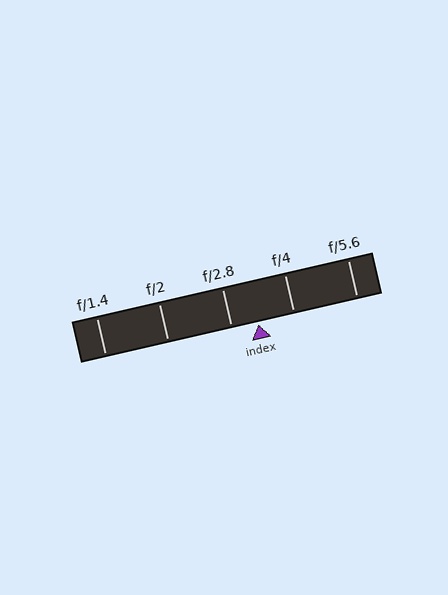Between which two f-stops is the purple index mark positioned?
The index mark is between f/2.8 and f/4.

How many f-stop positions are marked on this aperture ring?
There are 5 f-stop positions marked.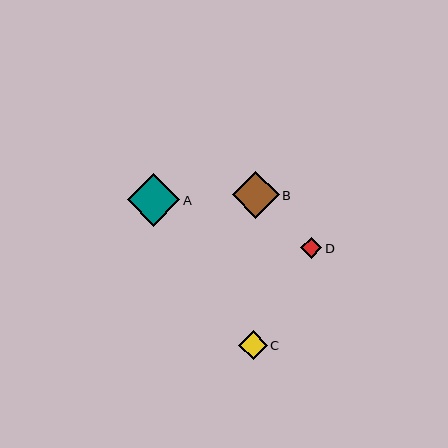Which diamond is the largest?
Diamond A is the largest with a size of approximately 52 pixels.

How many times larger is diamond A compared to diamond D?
Diamond A is approximately 2.5 times the size of diamond D.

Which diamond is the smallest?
Diamond D is the smallest with a size of approximately 21 pixels.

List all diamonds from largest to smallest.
From largest to smallest: A, B, C, D.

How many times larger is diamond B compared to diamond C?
Diamond B is approximately 1.6 times the size of diamond C.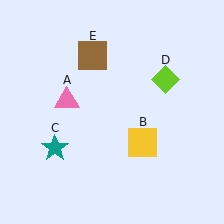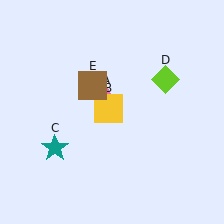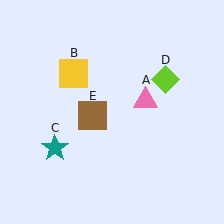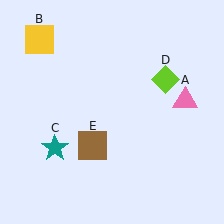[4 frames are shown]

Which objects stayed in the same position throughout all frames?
Teal star (object C) and lime diamond (object D) remained stationary.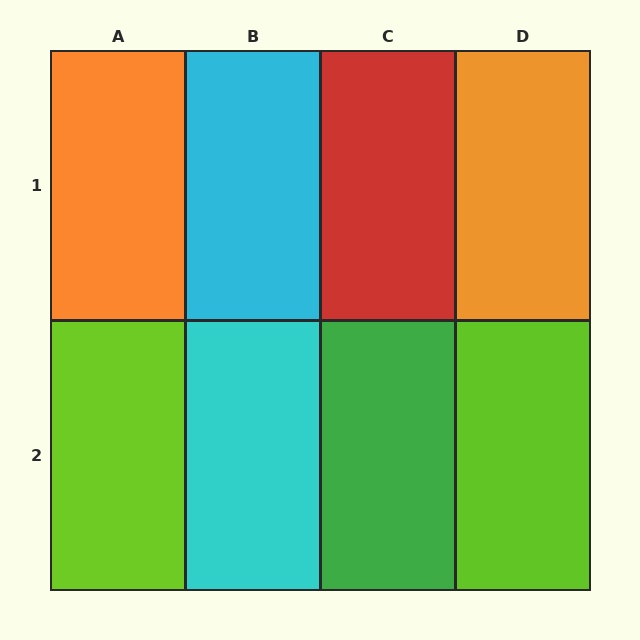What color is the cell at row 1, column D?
Orange.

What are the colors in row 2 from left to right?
Lime, cyan, green, lime.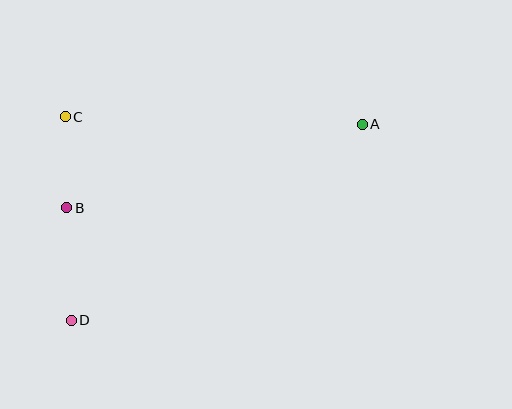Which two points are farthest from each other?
Points A and D are farthest from each other.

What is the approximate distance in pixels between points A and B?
The distance between A and B is approximately 307 pixels.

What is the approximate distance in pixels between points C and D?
The distance between C and D is approximately 204 pixels.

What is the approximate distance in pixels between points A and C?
The distance between A and C is approximately 297 pixels.